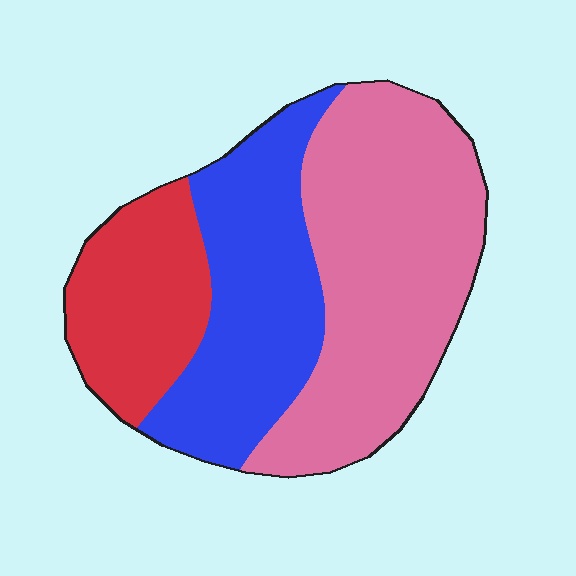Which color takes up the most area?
Pink, at roughly 45%.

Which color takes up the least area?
Red, at roughly 20%.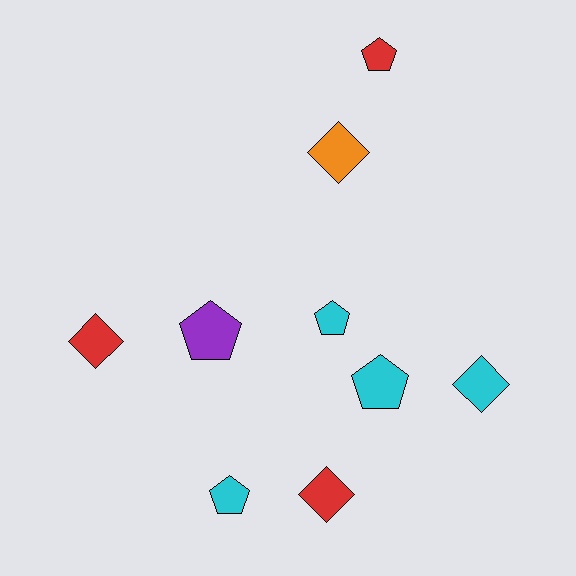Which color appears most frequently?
Cyan, with 4 objects.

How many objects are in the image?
There are 9 objects.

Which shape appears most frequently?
Pentagon, with 5 objects.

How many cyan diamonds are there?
There is 1 cyan diamond.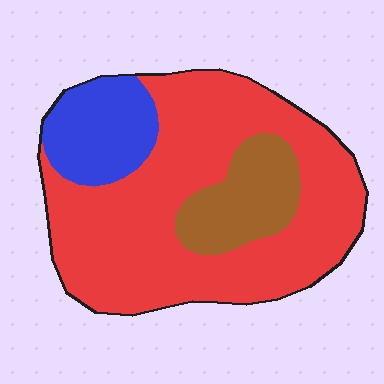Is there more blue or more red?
Red.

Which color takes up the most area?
Red, at roughly 70%.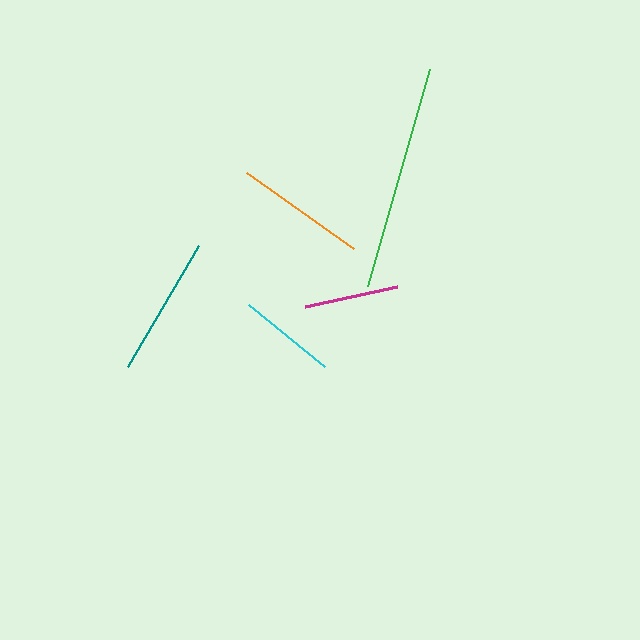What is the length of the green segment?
The green segment is approximately 226 pixels long.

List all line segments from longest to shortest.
From longest to shortest: green, teal, orange, cyan, magenta.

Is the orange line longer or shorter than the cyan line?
The orange line is longer than the cyan line.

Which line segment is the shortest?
The magenta line is the shortest at approximately 94 pixels.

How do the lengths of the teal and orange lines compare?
The teal and orange lines are approximately the same length.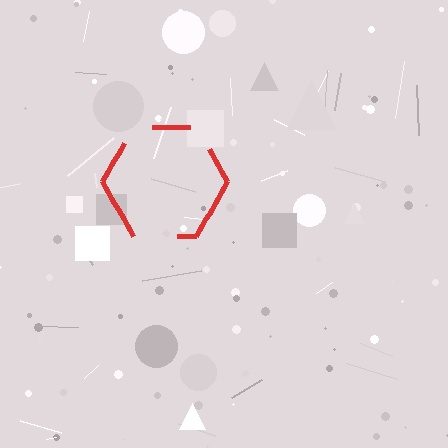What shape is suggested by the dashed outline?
The dashed outline suggests a hexagon.